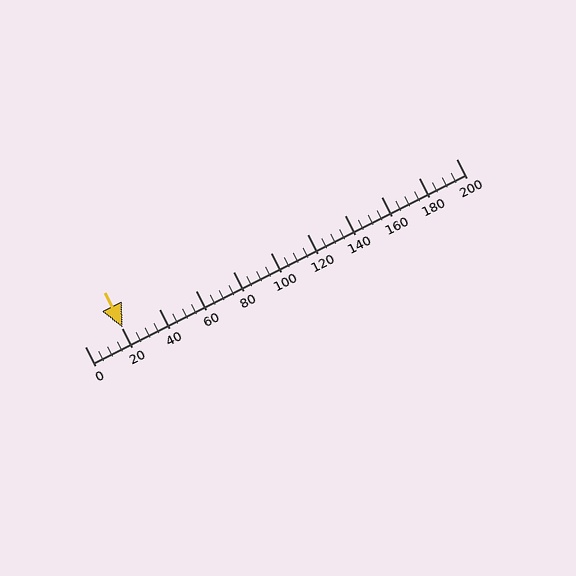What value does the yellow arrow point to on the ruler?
The yellow arrow points to approximately 20.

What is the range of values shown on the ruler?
The ruler shows values from 0 to 200.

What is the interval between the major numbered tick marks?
The major tick marks are spaced 20 units apart.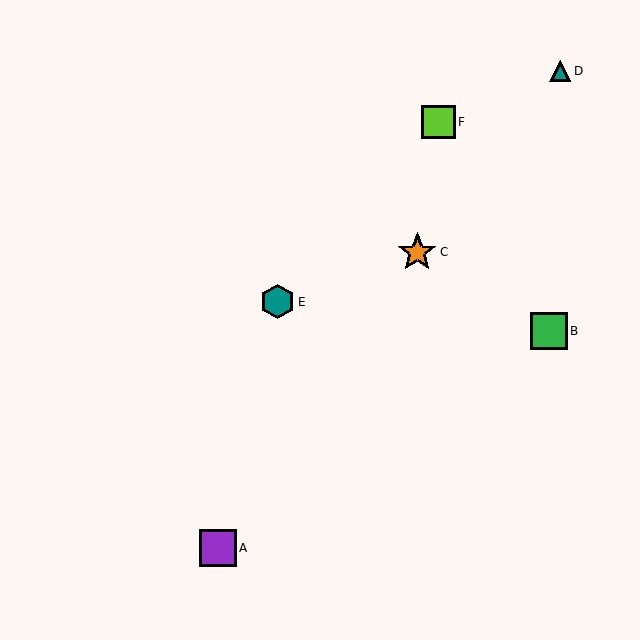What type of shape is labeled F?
Shape F is a lime square.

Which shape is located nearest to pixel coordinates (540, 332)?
The green square (labeled B) at (549, 331) is nearest to that location.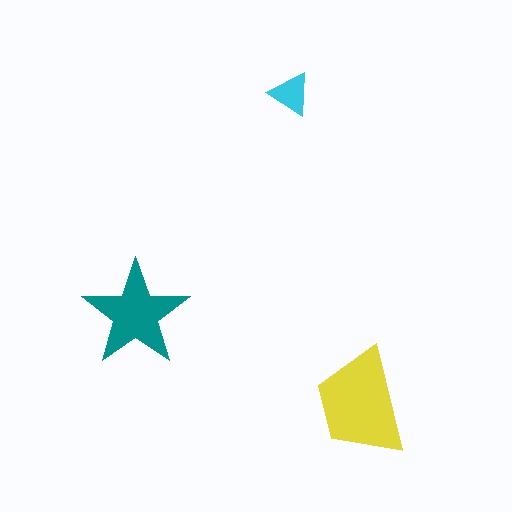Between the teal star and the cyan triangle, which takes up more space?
The teal star.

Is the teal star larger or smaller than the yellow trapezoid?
Smaller.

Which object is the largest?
The yellow trapezoid.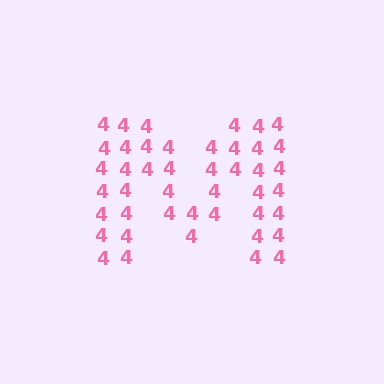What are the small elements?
The small elements are digit 4's.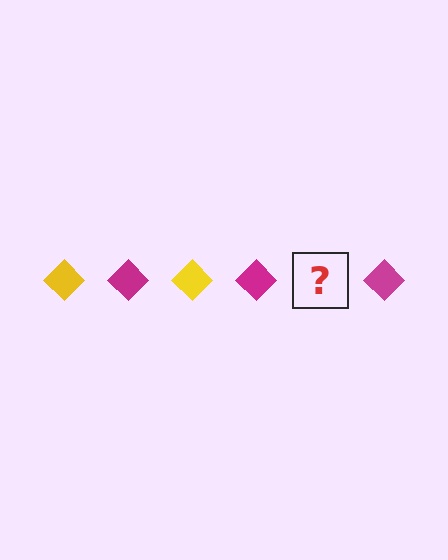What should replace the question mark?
The question mark should be replaced with a yellow diamond.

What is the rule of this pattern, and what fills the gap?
The rule is that the pattern cycles through yellow, magenta diamonds. The gap should be filled with a yellow diamond.